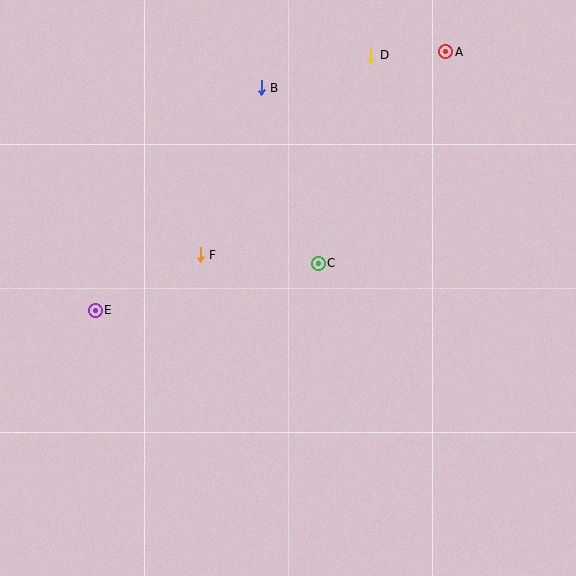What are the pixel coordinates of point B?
Point B is at (261, 88).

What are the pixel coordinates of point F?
Point F is at (200, 255).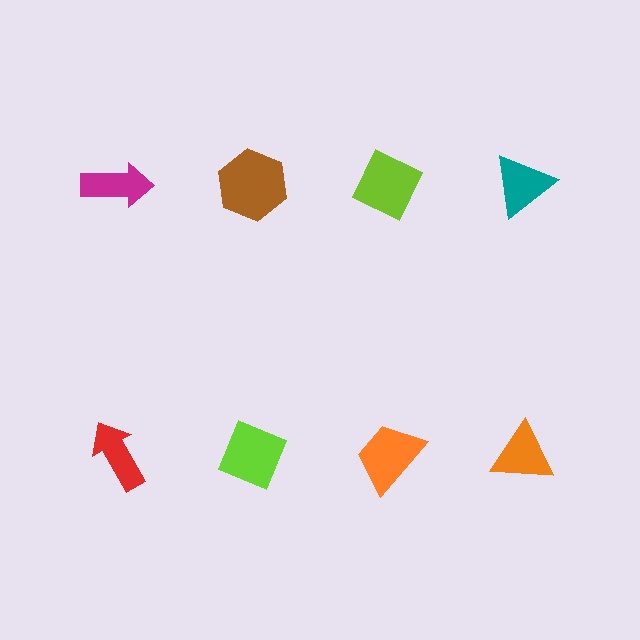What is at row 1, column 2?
A brown hexagon.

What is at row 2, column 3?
An orange trapezoid.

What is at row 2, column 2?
A lime diamond.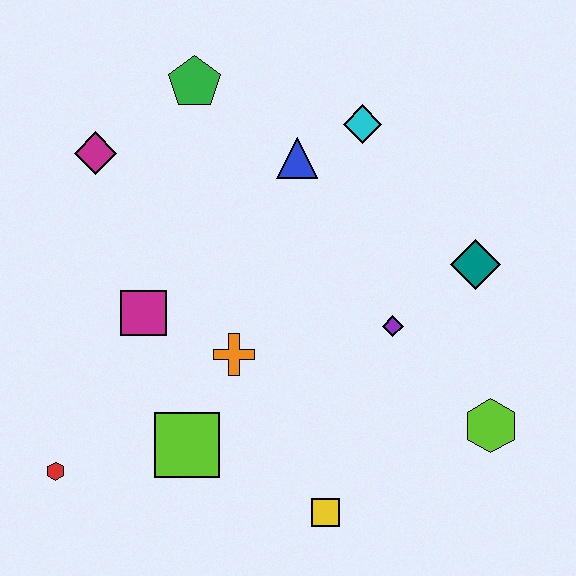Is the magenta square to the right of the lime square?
No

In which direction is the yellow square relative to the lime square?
The yellow square is to the right of the lime square.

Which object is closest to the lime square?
The orange cross is closest to the lime square.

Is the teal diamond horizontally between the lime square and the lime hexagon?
Yes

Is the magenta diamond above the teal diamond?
Yes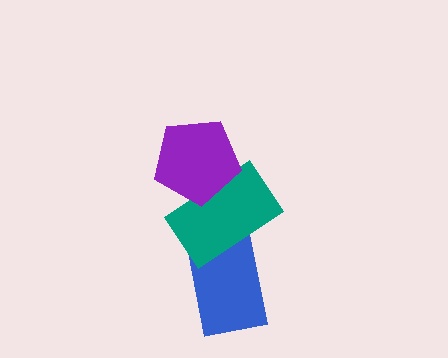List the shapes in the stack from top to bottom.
From top to bottom: the purple pentagon, the teal rectangle, the blue rectangle.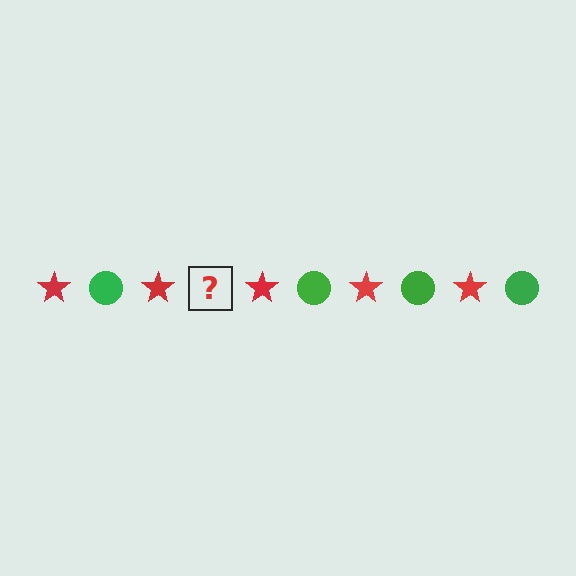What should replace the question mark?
The question mark should be replaced with a green circle.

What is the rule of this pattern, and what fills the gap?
The rule is that the pattern alternates between red star and green circle. The gap should be filled with a green circle.